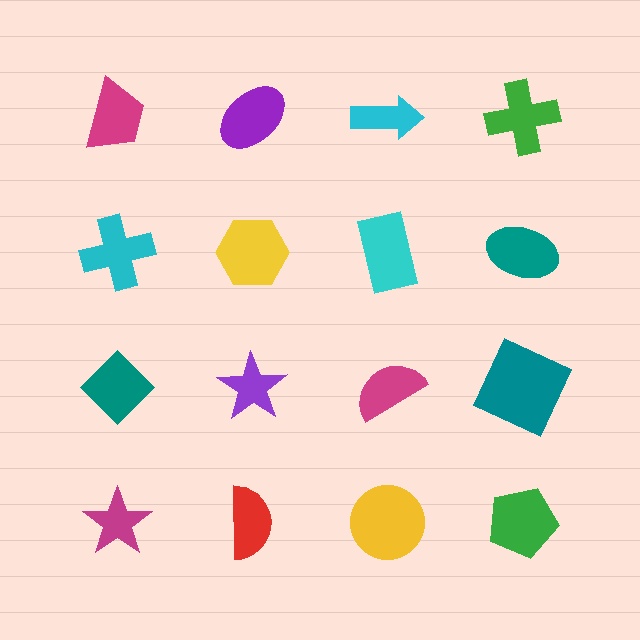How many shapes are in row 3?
4 shapes.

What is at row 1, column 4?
A green cross.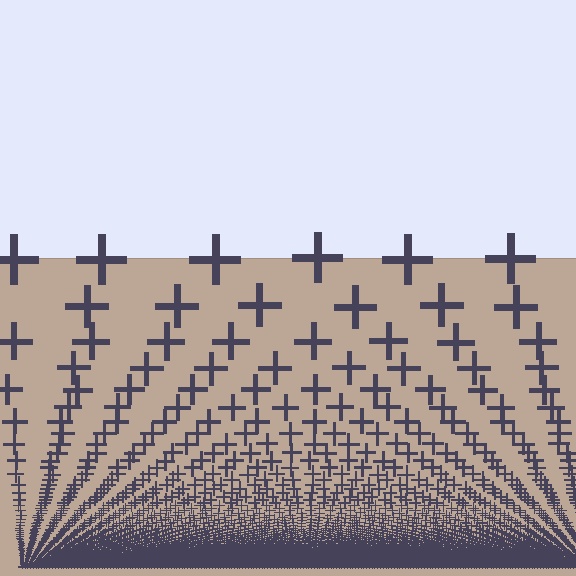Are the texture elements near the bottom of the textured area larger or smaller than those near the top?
Smaller. The gradient is inverted — elements near the bottom are smaller and denser.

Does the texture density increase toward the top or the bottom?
Density increases toward the bottom.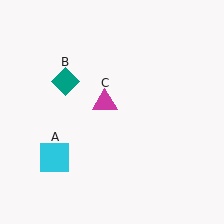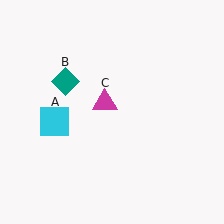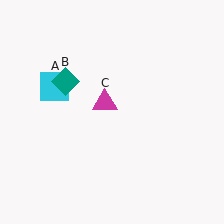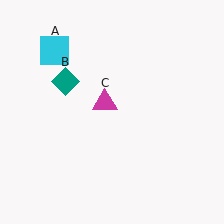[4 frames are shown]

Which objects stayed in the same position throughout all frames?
Teal diamond (object B) and magenta triangle (object C) remained stationary.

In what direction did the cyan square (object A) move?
The cyan square (object A) moved up.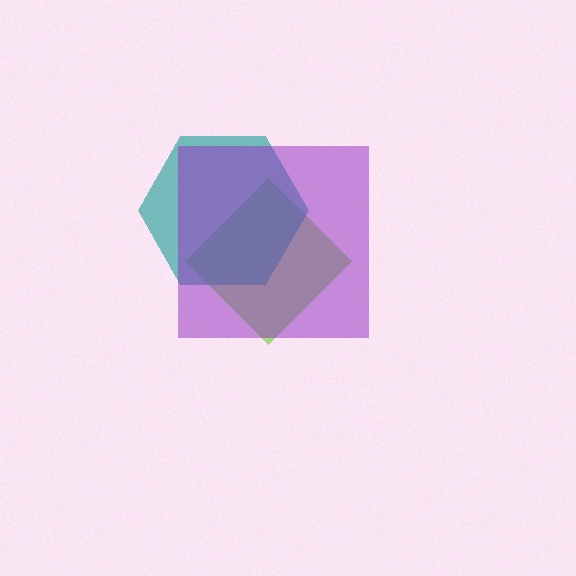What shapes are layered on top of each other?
The layered shapes are: a lime diamond, a teal hexagon, a purple square.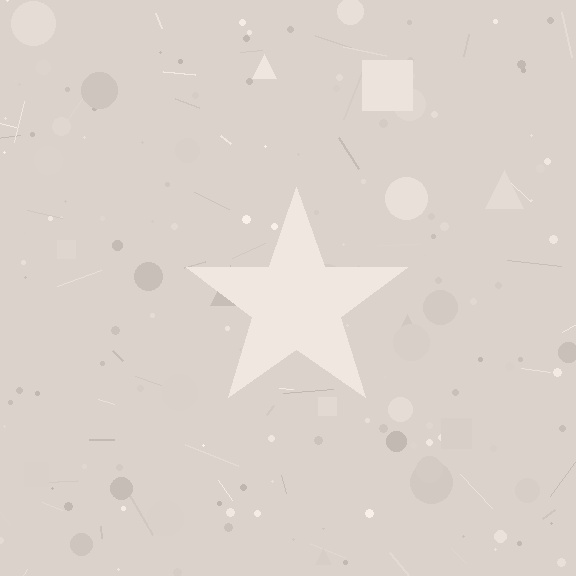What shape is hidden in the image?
A star is hidden in the image.